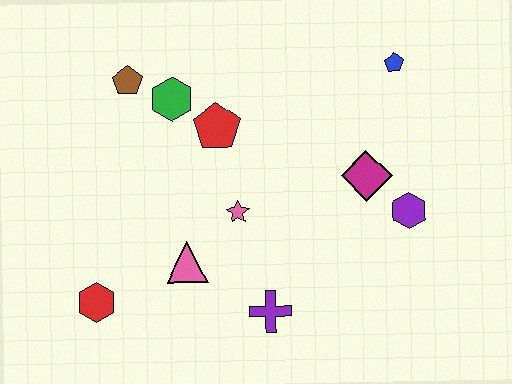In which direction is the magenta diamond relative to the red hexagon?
The magenta diamond is to the right of the red hexagon.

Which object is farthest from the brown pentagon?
The purple hexagon is farthest from the brown pentagon.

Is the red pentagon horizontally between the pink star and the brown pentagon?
Yes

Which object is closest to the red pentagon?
The green hexagon is closest to the red pentagon.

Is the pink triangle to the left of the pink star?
Yes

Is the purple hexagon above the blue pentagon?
No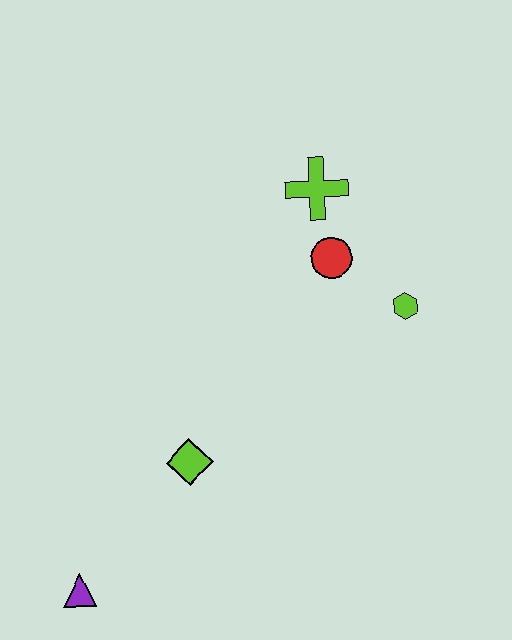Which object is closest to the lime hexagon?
The red circle is closest to the lime hexagon.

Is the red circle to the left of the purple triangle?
No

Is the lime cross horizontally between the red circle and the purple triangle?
Yes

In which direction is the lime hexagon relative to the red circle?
The lime hexagon is to the right of the red circle.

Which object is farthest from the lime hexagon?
The purple triangle is farthest from the lime hexagon.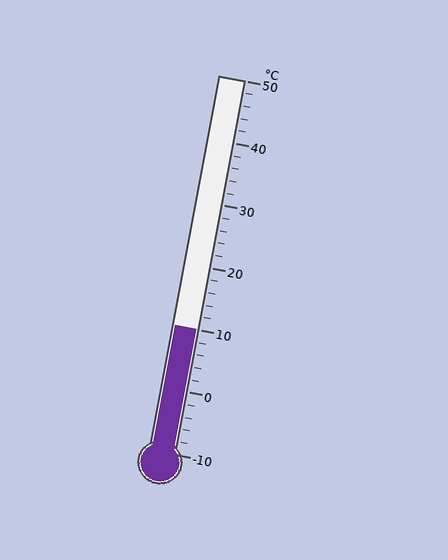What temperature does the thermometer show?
The thermometer shows approximately 10°C.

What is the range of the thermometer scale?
The thermometer scale ranges from -10°C to 50°C.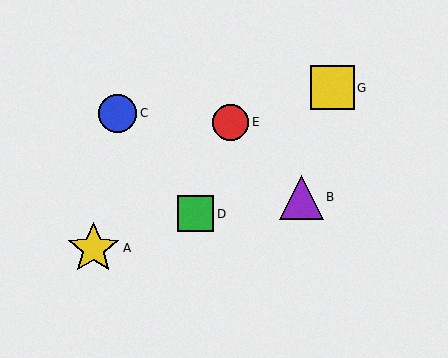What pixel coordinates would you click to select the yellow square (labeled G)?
Click at (332, 88) to select the yellow square G.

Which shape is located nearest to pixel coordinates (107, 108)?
The blue circle (labeled C) at (117, 113) is nearest to that location.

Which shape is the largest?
The yellow star (labeled A) is the largest.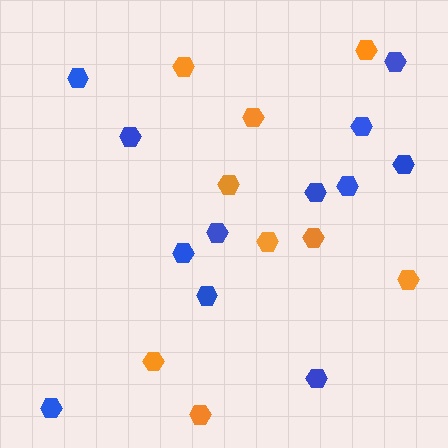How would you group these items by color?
There are 2 groups: one group of orange hexagons (9) and one group of blue hexagons (12).